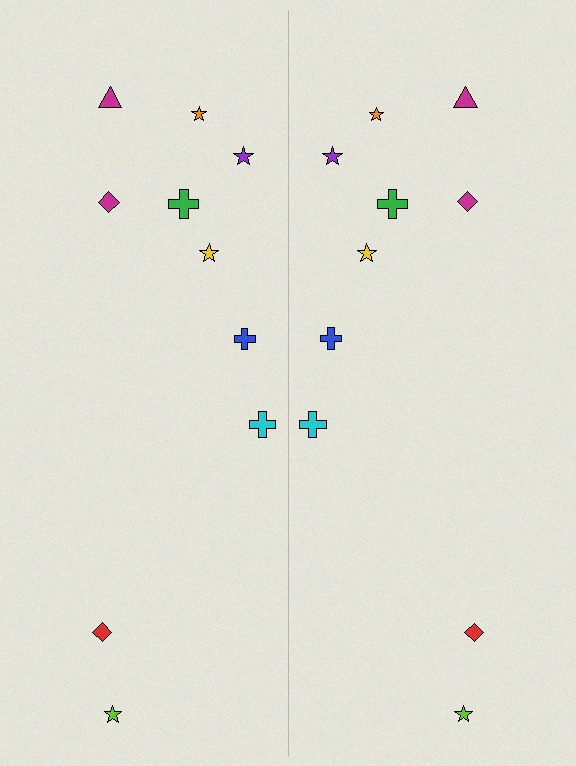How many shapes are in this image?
There are 20 shapes in this image.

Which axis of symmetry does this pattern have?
The pattern has a vertical axis of symmetry running through the center of the image.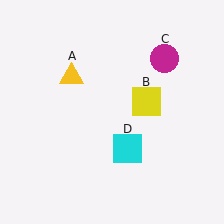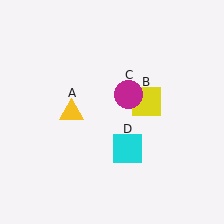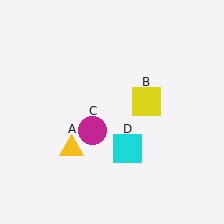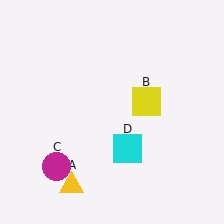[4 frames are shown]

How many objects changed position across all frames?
2 objects changed position: yellow triangle (object A), magenta circle (object C).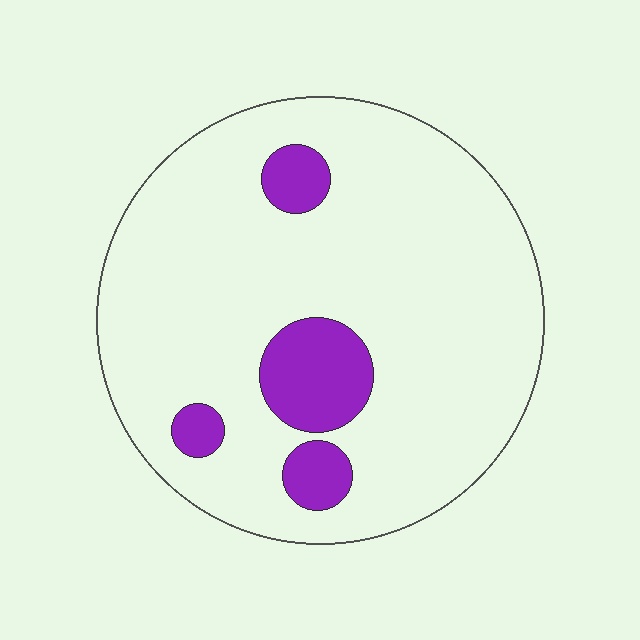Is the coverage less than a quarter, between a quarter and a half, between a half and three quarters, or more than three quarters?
Less than a quarter.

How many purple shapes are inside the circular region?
4.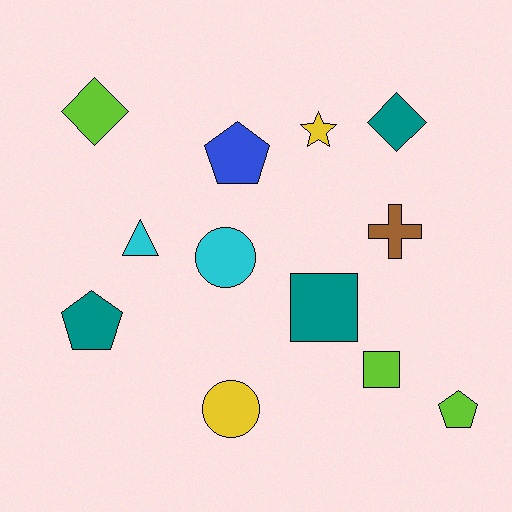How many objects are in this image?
There are 12 objects.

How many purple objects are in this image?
There are no purple objects.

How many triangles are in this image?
There is 1 triangle.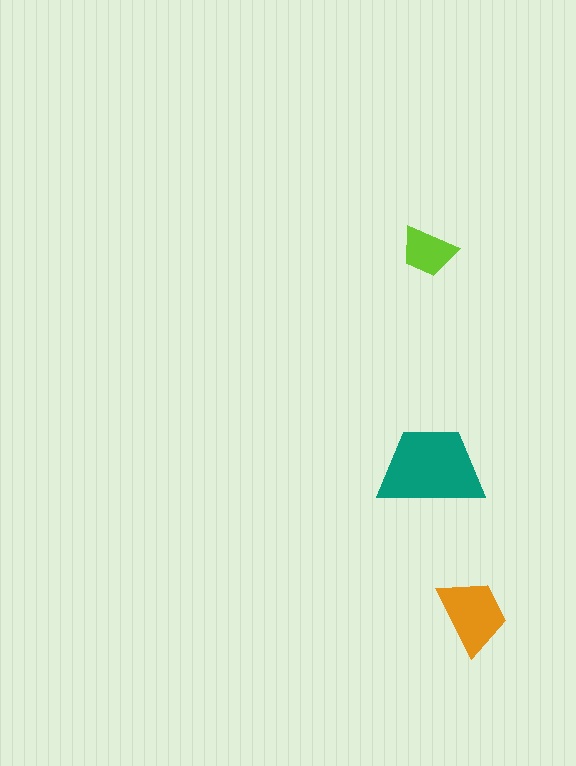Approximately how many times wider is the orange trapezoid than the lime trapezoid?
About 1.5 times wider.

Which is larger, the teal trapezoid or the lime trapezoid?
The teal one.